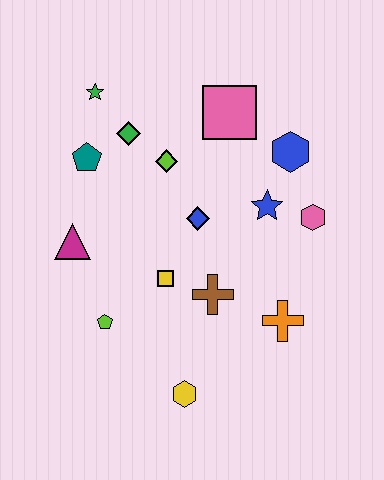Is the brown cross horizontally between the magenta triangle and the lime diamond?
No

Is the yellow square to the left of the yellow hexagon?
Yes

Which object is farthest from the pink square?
The yellow hexagon is farthest from the pink square.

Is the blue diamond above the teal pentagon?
No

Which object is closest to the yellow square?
The brown cross is closest to the yellow square.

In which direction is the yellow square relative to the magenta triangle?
The yellow square is to the right of the magenta triangle.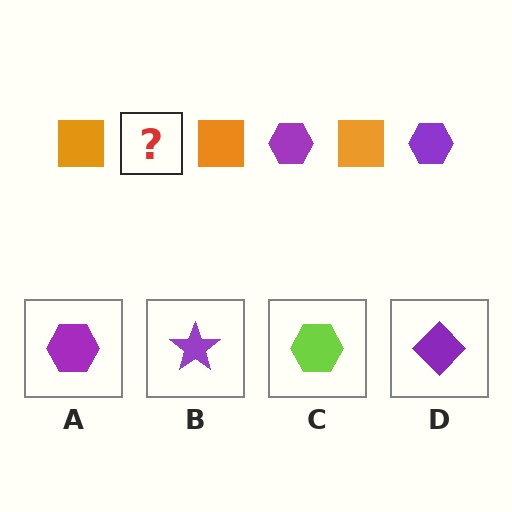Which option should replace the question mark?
Option A.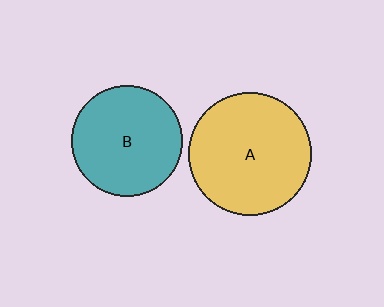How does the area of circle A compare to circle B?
Approximately 1.2 times.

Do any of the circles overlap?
No, none of the circles overlap.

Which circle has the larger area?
Circle A (yellow).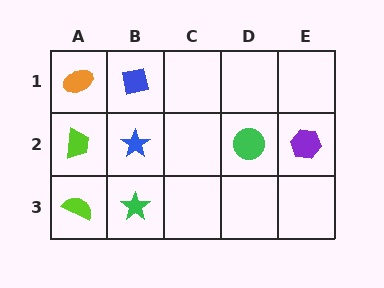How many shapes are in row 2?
4 shapes.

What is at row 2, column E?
A purple hexagon.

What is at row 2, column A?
A lime trapezoid.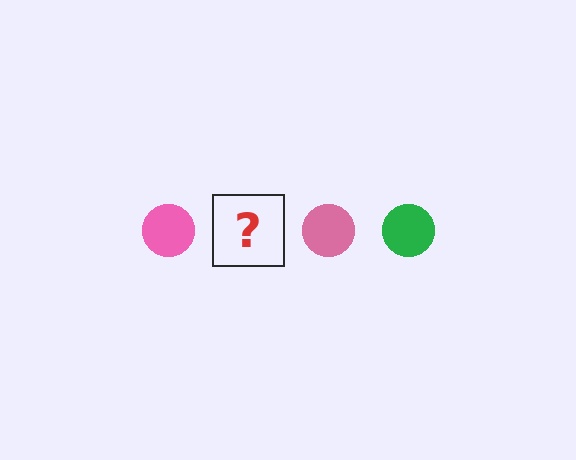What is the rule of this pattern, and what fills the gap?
The rule is that the pattern cycles through pink, green circles. The gap should be filled with a green circle.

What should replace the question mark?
The question mark should be replaced with a green circle.